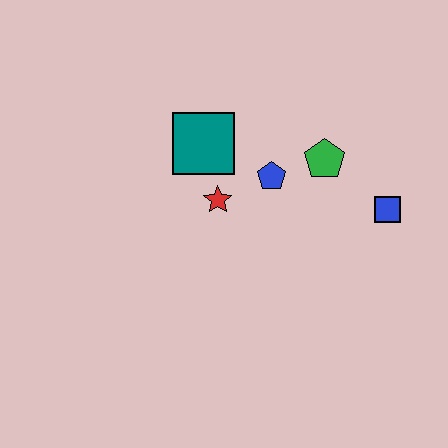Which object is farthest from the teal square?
The blue square is farthest from the teal square.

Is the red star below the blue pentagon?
Yes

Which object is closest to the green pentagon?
The blue pentagon is closest to the green pentagon.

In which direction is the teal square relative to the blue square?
The teal square is to the left of the blue square.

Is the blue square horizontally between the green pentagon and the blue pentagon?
No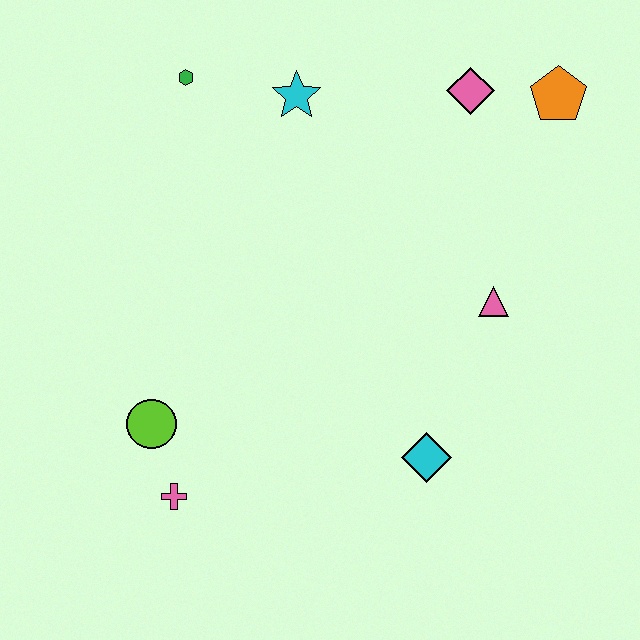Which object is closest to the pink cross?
The lime circle is closest to the pink cross.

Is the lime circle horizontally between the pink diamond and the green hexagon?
No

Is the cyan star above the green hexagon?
No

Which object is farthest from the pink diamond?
The pink cross is farthest from the pink diamond.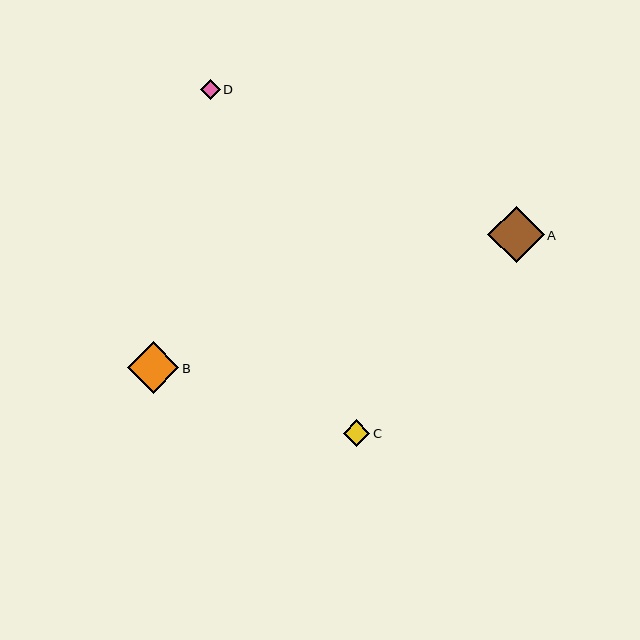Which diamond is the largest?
Diamond A is the largest with a size of approximately 56 pixels.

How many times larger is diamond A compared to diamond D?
Diamond A is approximately 2.8 times the size of diamond D.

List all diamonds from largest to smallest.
From largest to smallest: A, B, C, D.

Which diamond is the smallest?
Diamond D is the smallest with a size of approximately 20 pixels.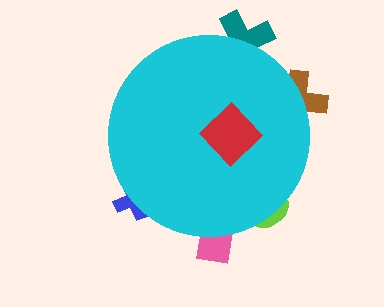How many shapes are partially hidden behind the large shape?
5 shapes are partially hidden.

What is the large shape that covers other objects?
A cyan circle.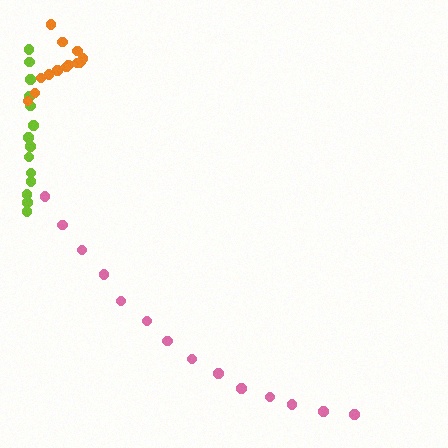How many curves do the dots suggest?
There are 3 distinct paths.